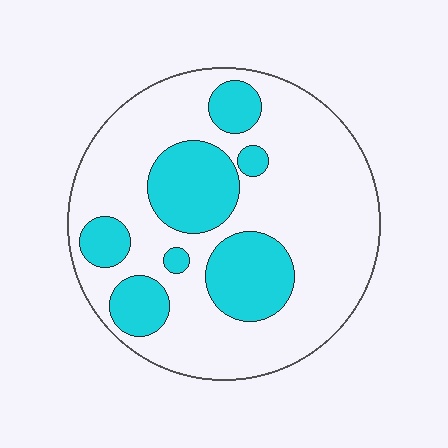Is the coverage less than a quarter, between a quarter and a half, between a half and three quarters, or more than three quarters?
Between a quarter and a half.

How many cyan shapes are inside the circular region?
7.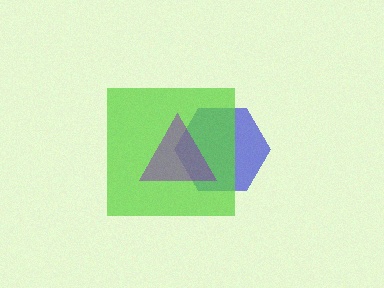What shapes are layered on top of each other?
The layered shapes are: a blue hexagon, a lime square, a purple triangle.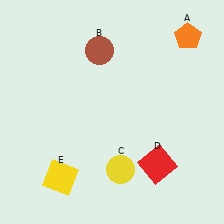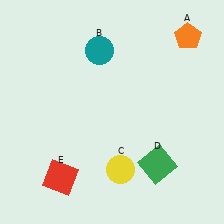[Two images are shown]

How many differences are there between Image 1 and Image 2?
There are 3 differences between the two images.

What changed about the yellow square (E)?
In Image 1, E is yellow. In Image 2, it changed to red.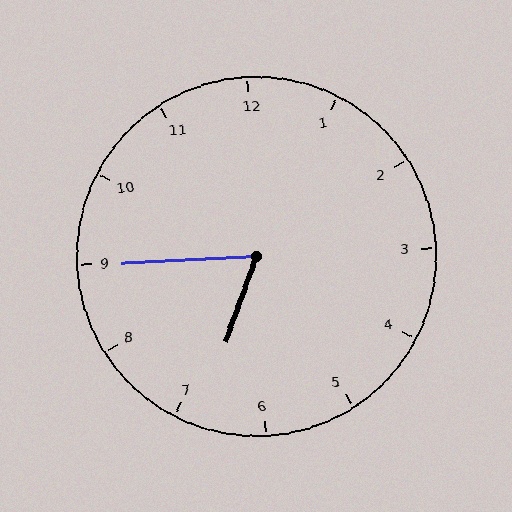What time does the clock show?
6:45.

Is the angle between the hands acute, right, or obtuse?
It is acute.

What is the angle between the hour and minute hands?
Approximately 68 degrees.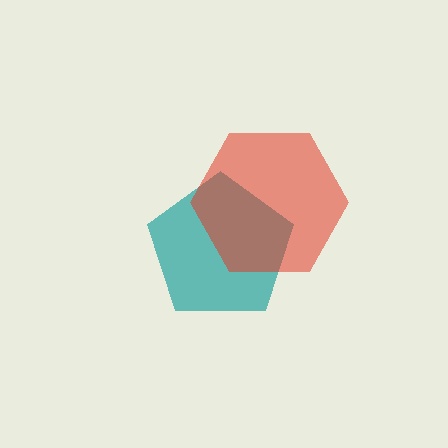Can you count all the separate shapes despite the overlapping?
Yes, there are 2 separate shapes.